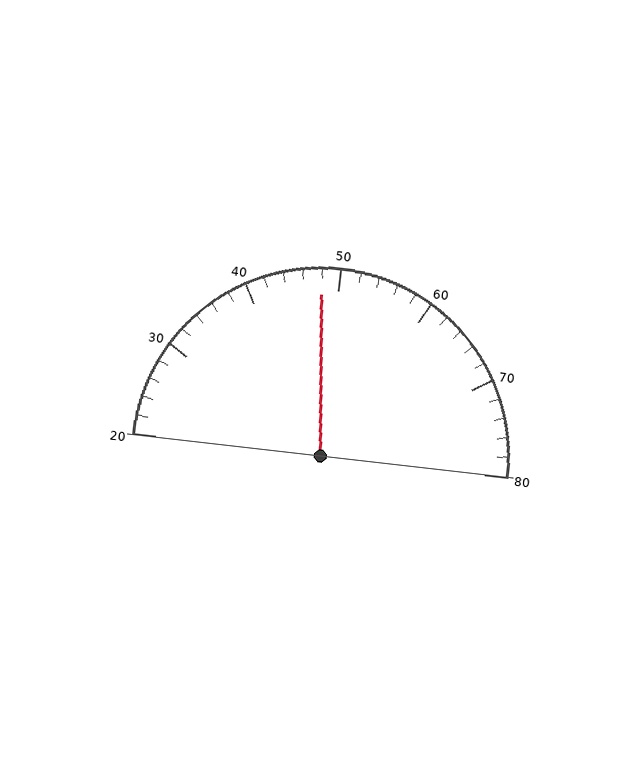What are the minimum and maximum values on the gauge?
The gauge ranges from 20 to 80.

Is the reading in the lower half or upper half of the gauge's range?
The reading is in the lower half of the range (20 to 80).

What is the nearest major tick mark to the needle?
The nearest major tick mark is 50.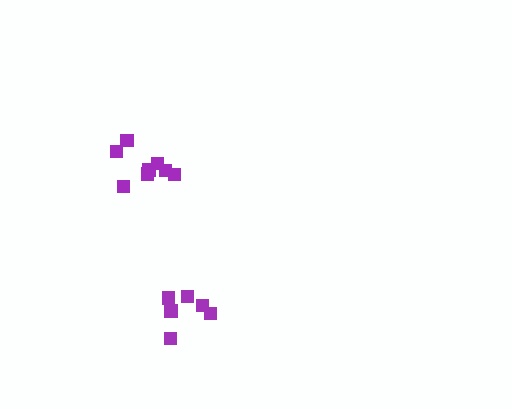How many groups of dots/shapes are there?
There are 2 groups.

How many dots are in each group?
Group 1: 6 dots, Group 2: 8 dots (14 total).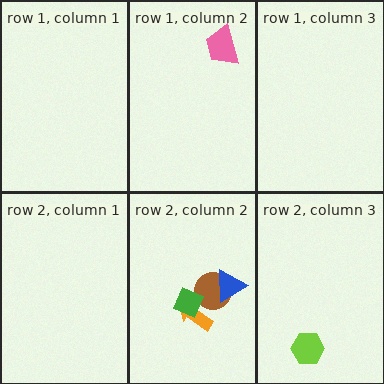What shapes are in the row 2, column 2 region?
The brown circle, the blue triangle, the orange arrow, the green diamond.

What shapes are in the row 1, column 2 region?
The pink trapezoid.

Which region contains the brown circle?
The row 2, column 2 region.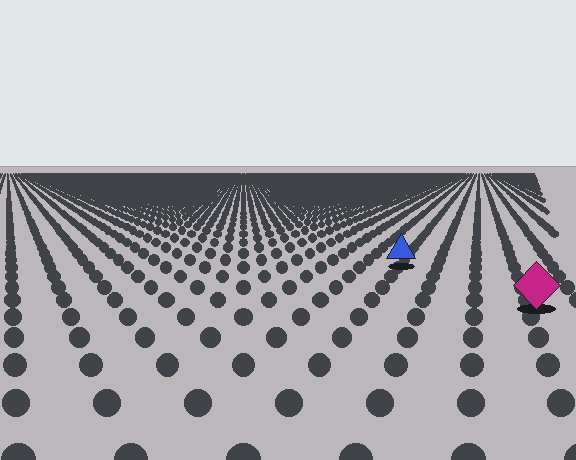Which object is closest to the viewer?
The magenta diamond is closest. The texture marks near it are larger and more spread out.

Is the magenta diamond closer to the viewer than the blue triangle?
Yes. The magenta diamond is closer — you can tell from the texture gradient: the ground texture is coarser near it.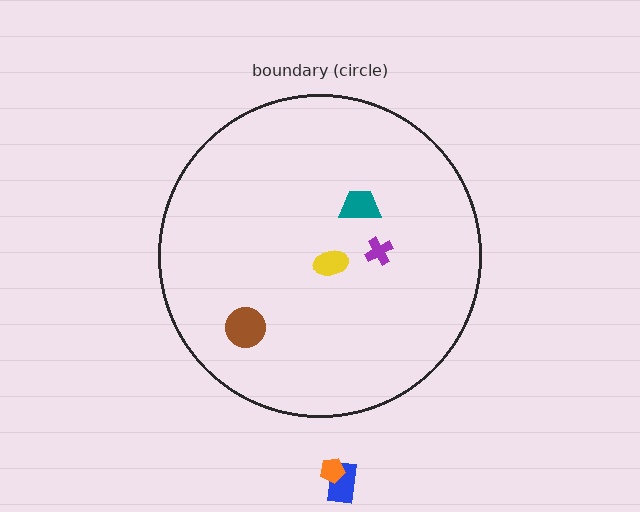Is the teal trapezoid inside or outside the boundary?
Inside.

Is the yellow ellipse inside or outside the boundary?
Inside.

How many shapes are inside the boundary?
4 inside, 2 outside.